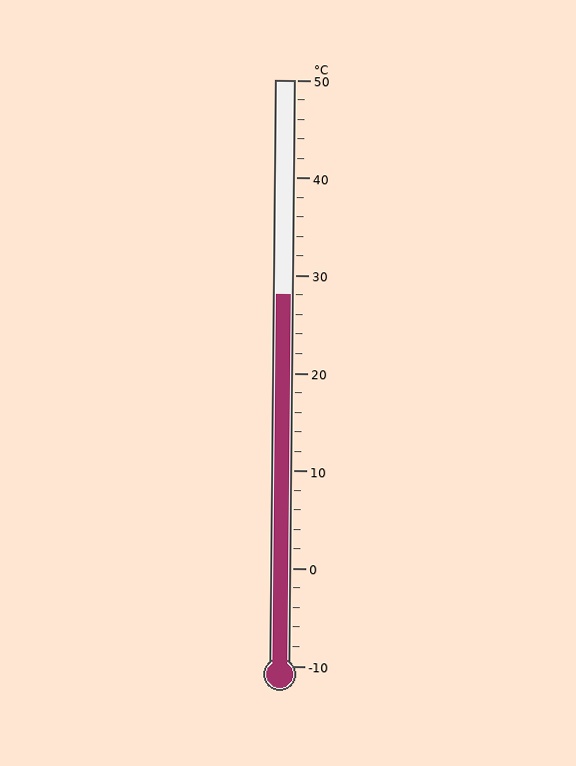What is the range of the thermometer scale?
The thermometer scale ranges from -10°C to 50°C.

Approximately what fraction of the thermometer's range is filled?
The thermometer is filled to approximately 65% of its range.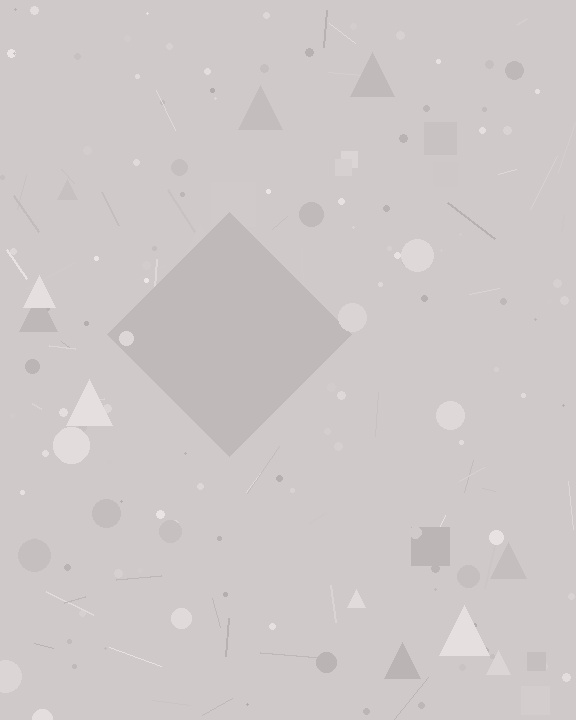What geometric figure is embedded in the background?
A diamond is embedded in the background.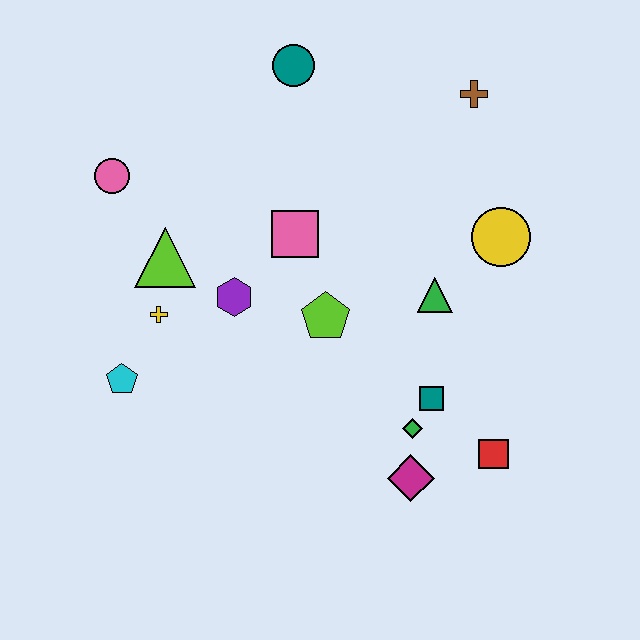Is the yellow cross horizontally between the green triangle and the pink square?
No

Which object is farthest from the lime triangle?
The red square is farthest from the lime triangle.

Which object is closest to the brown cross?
The yellow circle is closest to the brown cross.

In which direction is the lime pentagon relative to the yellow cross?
The lime pentagon is to the right of the yellow cross.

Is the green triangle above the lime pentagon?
Yes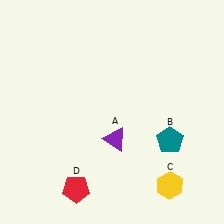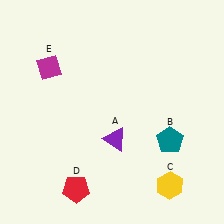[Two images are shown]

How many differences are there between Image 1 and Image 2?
There is 1 difference between the two images.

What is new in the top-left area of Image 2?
A magenta diamond (E) was added in the top-left area of Image 2.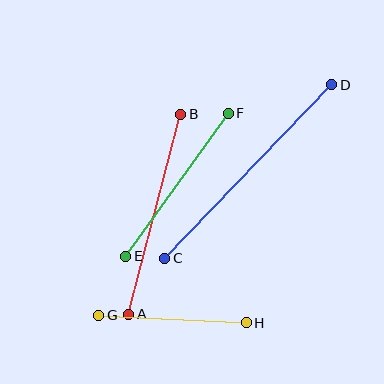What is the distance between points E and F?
The distance is approximately 176 pixels.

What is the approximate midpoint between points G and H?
The midpoint is at approximately (173, 319) pixels.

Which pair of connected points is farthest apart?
Points C and D are farthest apart.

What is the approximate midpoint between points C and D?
The midpoint is at approximately (248, 172) pixels.